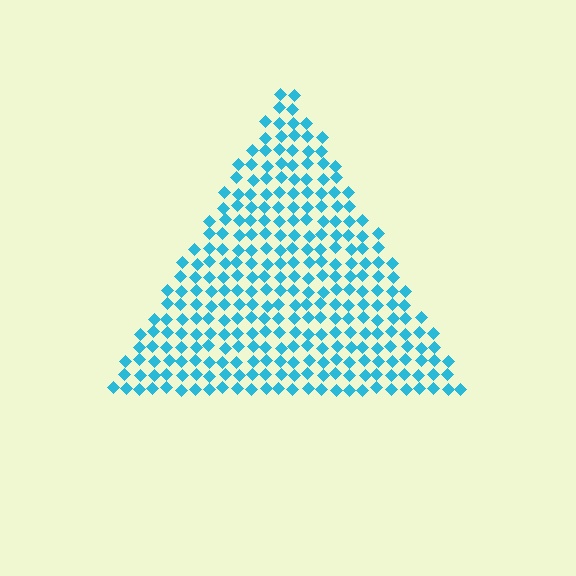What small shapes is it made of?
It is made of small diamonds.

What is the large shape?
The large shape is a triangle.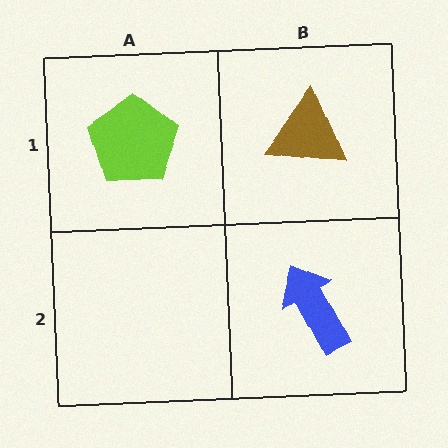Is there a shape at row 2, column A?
No, that cell is empty.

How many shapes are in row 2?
1 shape.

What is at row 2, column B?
A blue arrow.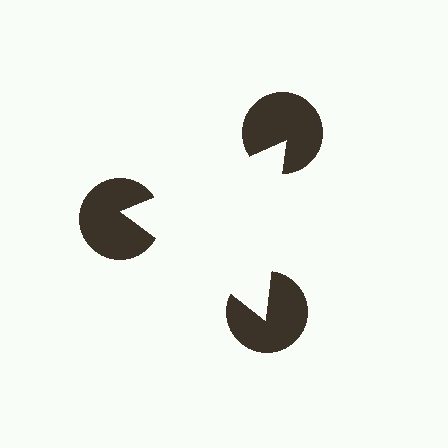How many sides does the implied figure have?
3 sides.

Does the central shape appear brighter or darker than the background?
It typically appears slightly brighter than the background, even though no actual brightness change is drawn.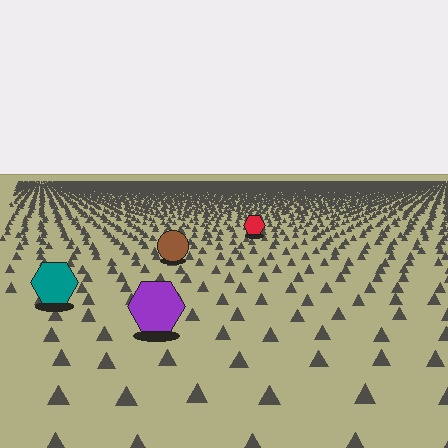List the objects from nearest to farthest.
From nearest to farthest: the purple hexagon, the teal hexagon, the brown circle, the red hexagon.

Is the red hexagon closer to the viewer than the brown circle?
No. The brown circle is closer — you can tell from the texture gradient: the ground texture is coarser near it.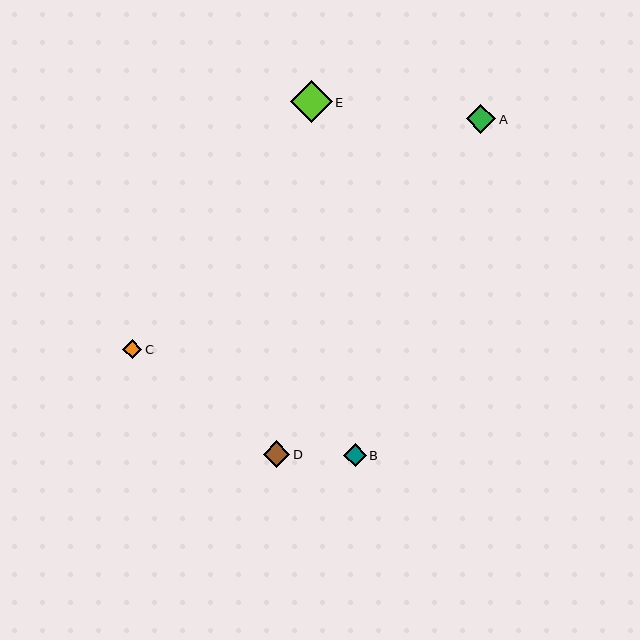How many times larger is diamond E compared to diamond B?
Diamond E is approximately 1.8 times the size of diamond B.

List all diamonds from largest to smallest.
From largest to smallest: E, A, D, B, C.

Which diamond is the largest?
Diamond E is the largest with a size of approximately 42 pixels.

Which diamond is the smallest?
Diamond C is the smallest with a size of approximately 19 pixels.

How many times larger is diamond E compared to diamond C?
Diamond E is approximately 2.2 times the size of diamond C.